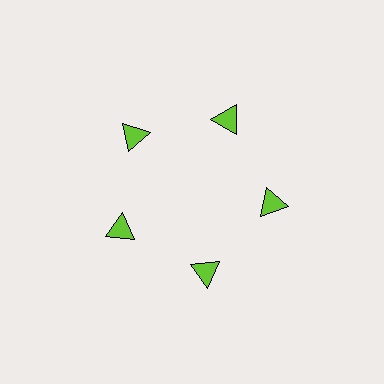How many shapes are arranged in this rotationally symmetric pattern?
There are 5 shapes, arranged in 5 groups of 1.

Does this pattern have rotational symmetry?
Yes, this pattern has 5-fold rotational symmetry. It looks the same after rotating 72 degrees around the center.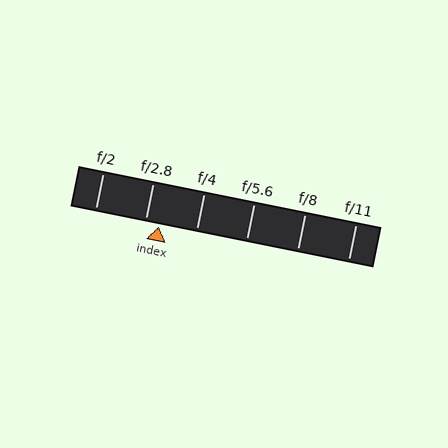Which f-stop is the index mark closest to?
The index mark is closest to f/2.8.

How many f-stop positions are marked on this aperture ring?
There are 6 f-stop positions marked.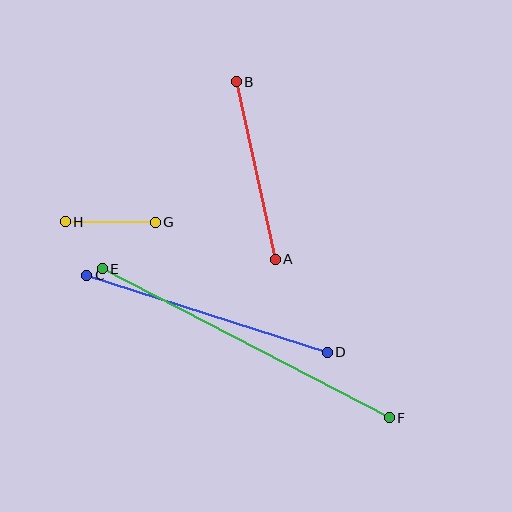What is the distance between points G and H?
The distance is approximately 90 pixels.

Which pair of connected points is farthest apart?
Points E and F are farthest apart.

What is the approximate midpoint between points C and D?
The midpoint is at approximately (207, 314) pixels.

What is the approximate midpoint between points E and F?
The midpoint is at approximately (246, 343) pixels.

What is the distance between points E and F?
The distance is approximately 324 pixels.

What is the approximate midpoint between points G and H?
The midpoint is at approximately (110, 222) pixels.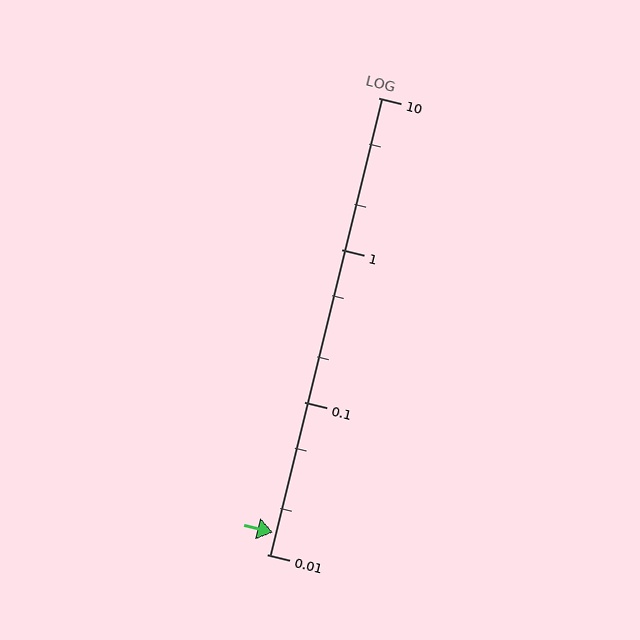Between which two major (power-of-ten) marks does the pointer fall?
The pointer is between 0.01 and 0.1.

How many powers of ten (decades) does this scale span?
The scale spans 3 decades, from 0.01 to 10.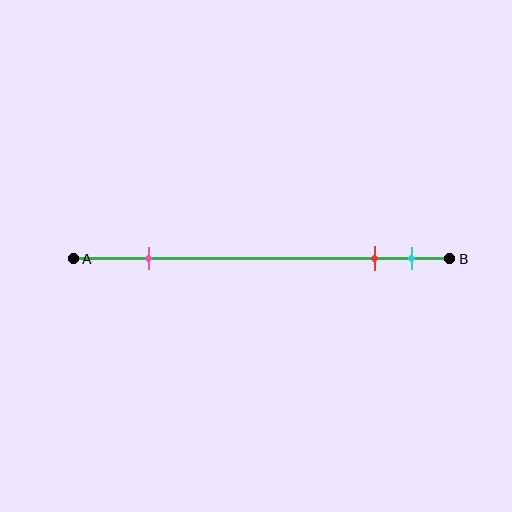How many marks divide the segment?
There are 3 marks dividing the segment.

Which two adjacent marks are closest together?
The red and cyan marks are the closest adjacent pair.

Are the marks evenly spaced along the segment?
No, the marks are not evenly spaced.